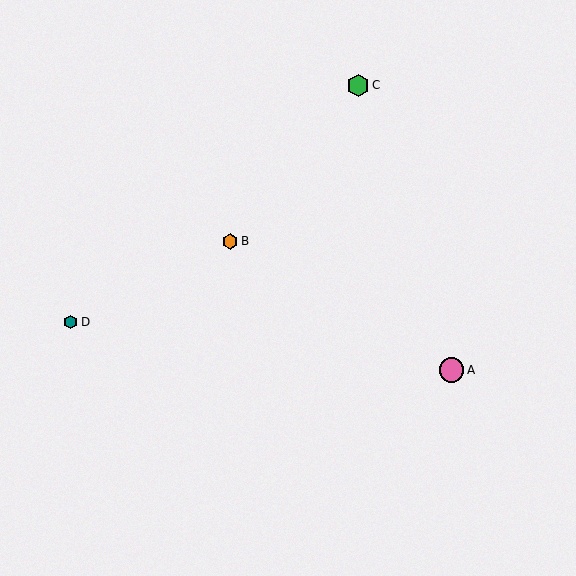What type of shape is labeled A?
Shape A is a pink circle.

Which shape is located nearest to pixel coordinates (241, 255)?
The orange hexagon (labeled B) at (230, 241) is nearest to that location.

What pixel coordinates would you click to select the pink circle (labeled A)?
Click at (452, 370) to select the pink circle A.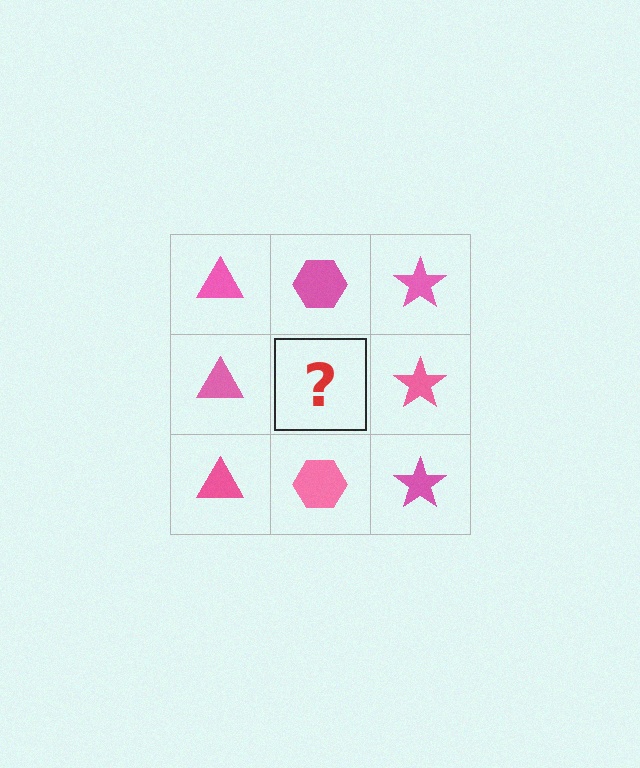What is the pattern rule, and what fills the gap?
The rule is that each column has a consistent shape. The gap should be filled with a pink hexagon.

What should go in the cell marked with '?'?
The missing cell should contain a pink hexagon.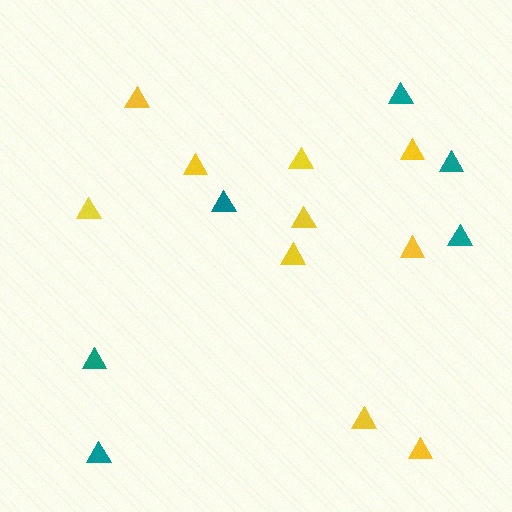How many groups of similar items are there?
There are 2 groups: one group of yellow triangles (10) and one group of teal triangles (6).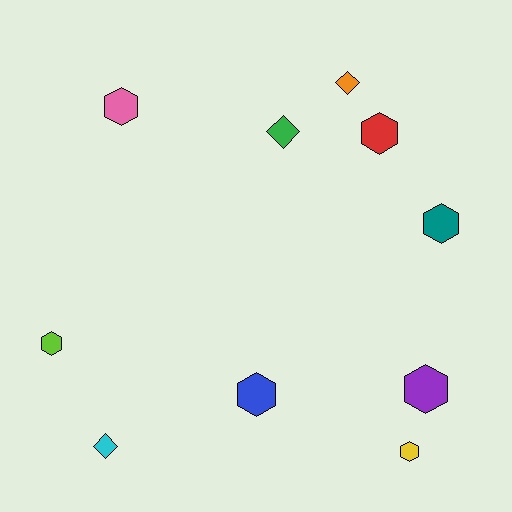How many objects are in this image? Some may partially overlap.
There are 10 objects.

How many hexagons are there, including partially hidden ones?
There are 7 hexagons.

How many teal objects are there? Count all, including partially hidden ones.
There is 1 teal object.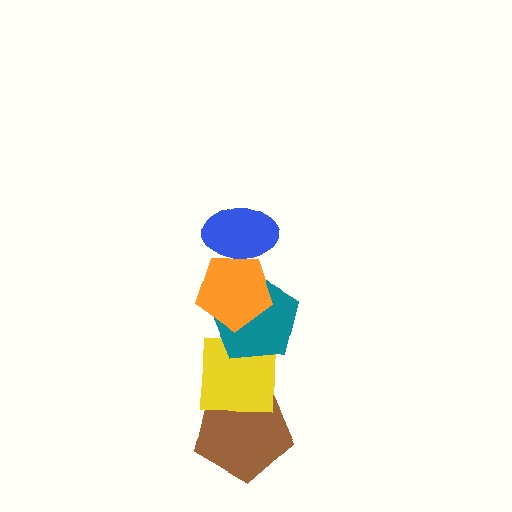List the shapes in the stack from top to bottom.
From top to bottom: the blue ellipse, the orange pentagon, the teal pentagon, the yellow square, the brown pentagon.